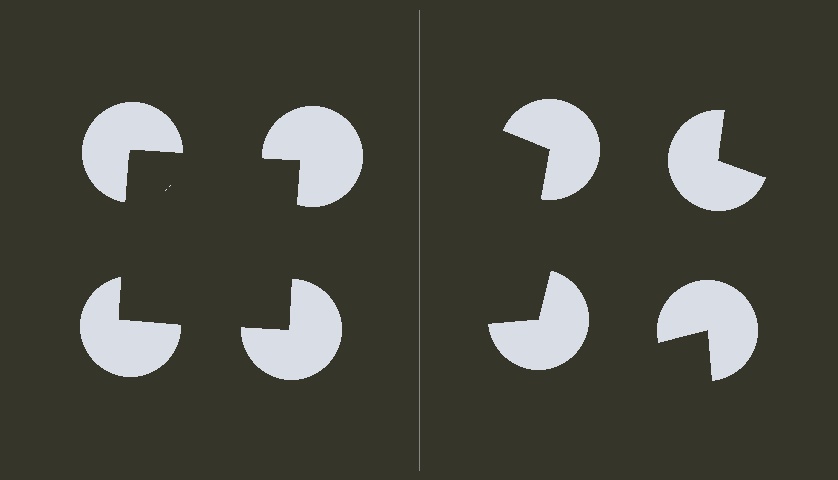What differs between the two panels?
The pac-man discs are positioned identically on both sides; only the wedge orientations differ. On the left they align to a square; on the right they are misaligned.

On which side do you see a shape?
An illusory square appears on the left side. On the right side the wedge cuts are rotated, so no coherent shape forms.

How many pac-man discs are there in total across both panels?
8 — 4 on each side.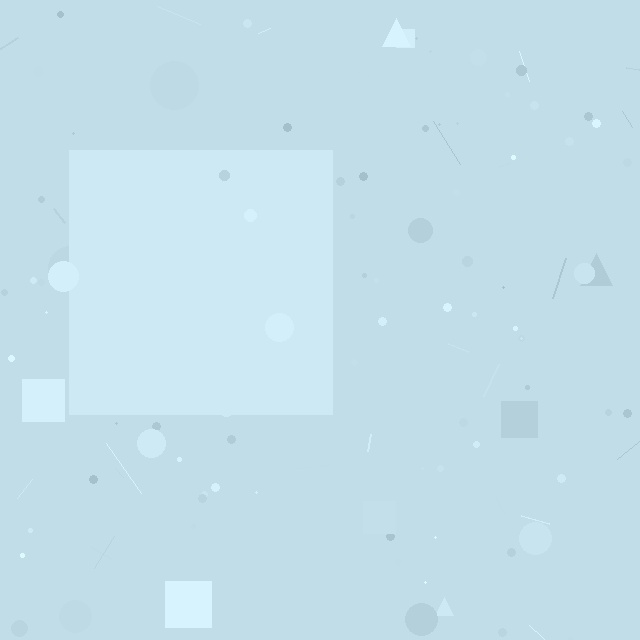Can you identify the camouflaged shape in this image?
The camouflaged shape is a square.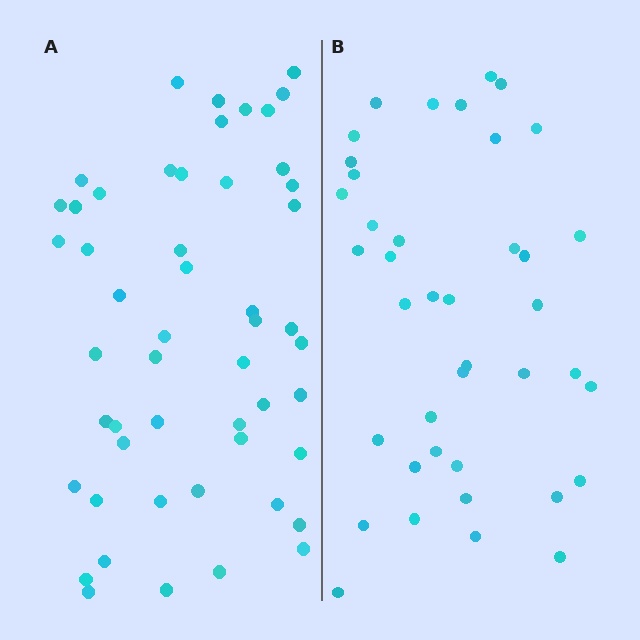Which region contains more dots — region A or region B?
Region A (the left region) has more dots.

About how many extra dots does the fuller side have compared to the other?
Region A has roughly 12 or so more dots than region B.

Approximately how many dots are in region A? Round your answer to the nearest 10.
About 50 dots. (The exact count is 51, which rounds to 50.)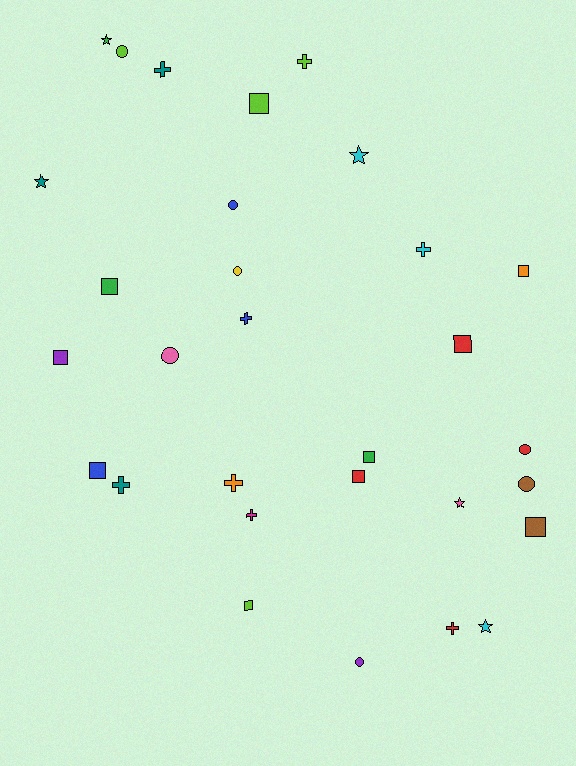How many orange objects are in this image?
There are 2 orange objects.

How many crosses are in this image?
There are 8 crosses.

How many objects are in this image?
There are 30 objects.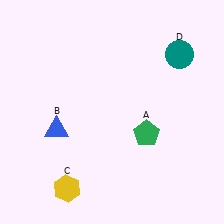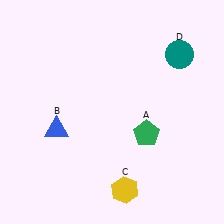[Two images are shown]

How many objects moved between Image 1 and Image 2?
1 object moved between the two images.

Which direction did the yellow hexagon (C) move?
The yellow hexagon (C) moved right.